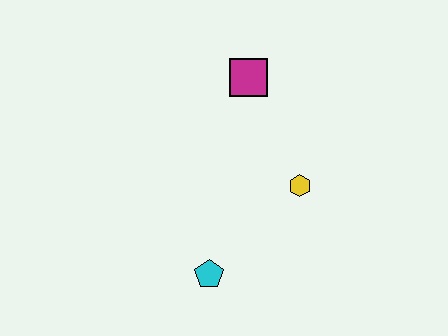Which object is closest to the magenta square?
The yellow hexagon is closest to the magenta square.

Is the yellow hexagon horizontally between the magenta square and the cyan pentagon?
No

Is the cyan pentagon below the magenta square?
Yes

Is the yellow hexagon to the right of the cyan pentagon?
Yes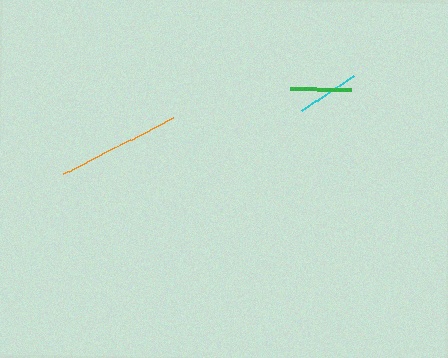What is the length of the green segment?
The green segment is approximately 61 pixels long.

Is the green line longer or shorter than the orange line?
The orange line is longer than the green line.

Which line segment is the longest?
The orange line is the longest at approximately 123 pixels.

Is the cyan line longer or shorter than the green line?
The cyan line is longer than the green line.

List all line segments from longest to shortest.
From longest to shortest: orange, cyan, green.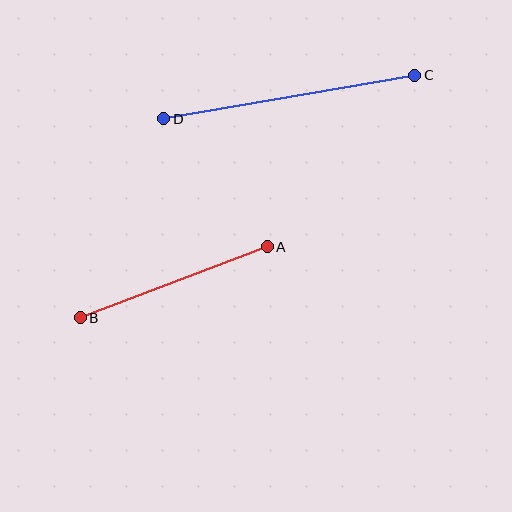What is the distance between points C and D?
The distance is approximately 255 pixels.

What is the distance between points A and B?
The distance is approximately 200 pixels.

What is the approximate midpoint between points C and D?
The midpoint is at approximately (289, 97) pixels.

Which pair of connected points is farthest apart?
Points C and D are farthest apart.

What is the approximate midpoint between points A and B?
The midpoint is at approximately (174, 282) pixels.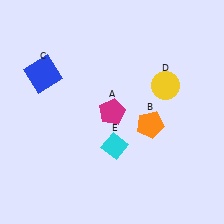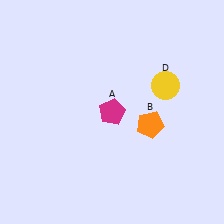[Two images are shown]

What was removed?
The blue square (C), the cyan diamond (E) were removed in Image 2.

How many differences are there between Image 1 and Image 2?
There are 2 differences between the two images.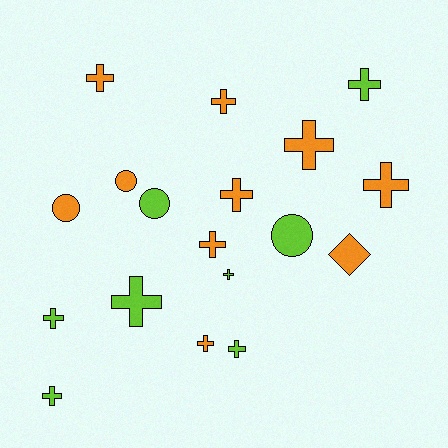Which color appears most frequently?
Orange, with 10 objects.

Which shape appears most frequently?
Cross, with 13 objects.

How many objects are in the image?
There are 18 objects.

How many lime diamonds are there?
There are no lime diamonds.